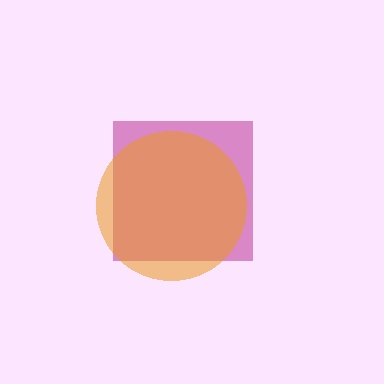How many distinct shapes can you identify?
There are 2 distinct shapes: a magenta square, an orange circle.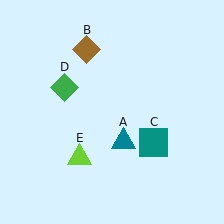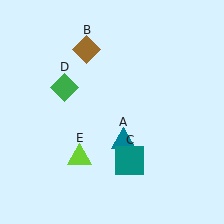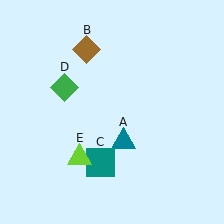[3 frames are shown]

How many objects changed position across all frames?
1 object changed position: teal square (object C).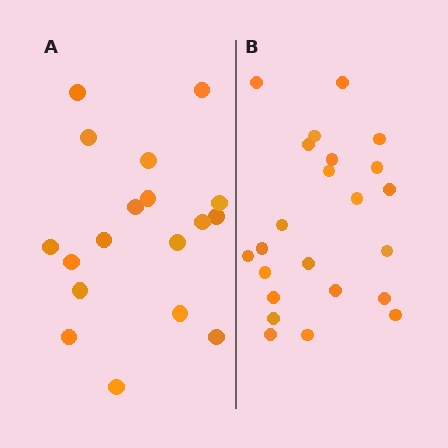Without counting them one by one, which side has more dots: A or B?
Region B (the right region) has more dots.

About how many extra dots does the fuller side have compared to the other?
Region B has about 5 more dots than region A.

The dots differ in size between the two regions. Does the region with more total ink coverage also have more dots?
No. Region A has more total ink coverage because its dots are larger, but region B actually contains more individual dots. Total area can be misleading — the number of items is what matters here.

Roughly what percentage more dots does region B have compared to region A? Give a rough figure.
About 30% more.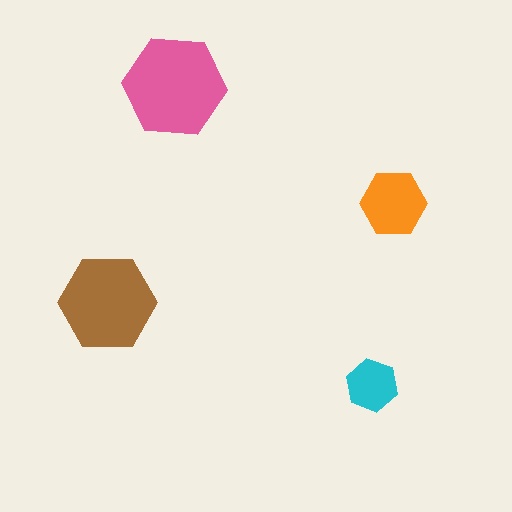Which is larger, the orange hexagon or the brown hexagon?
The brown one.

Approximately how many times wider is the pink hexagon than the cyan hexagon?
About 2 times wider.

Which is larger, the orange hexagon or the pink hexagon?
The pink one.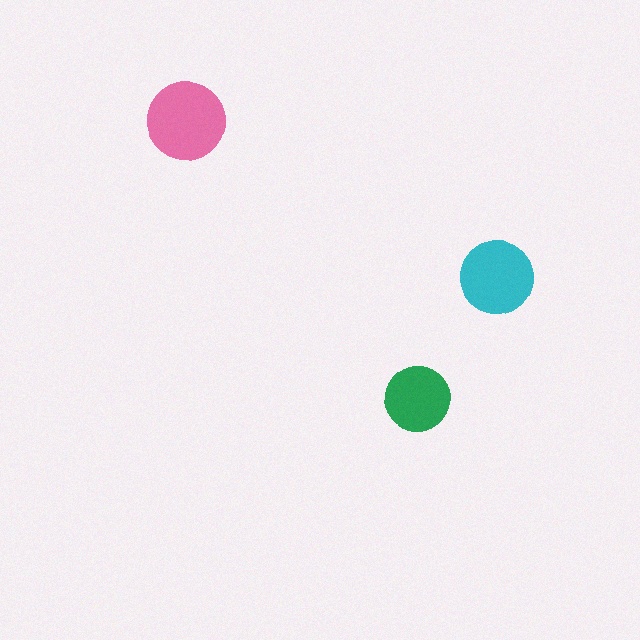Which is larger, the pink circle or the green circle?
The pink one.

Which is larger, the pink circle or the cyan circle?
The pink one.